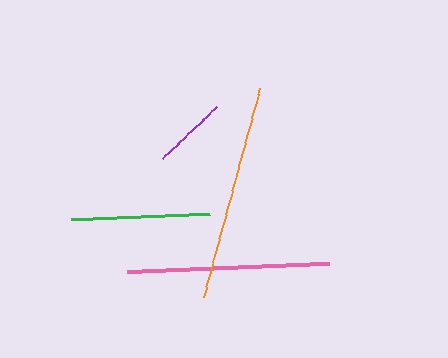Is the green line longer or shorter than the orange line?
The orange line is longer than the green line.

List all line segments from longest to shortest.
From longest to shortest: orange, pink, green, purple.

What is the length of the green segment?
The green segment is approximately 139 pixels long.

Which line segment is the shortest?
The purple line is the shortest at approximately 74 pixels.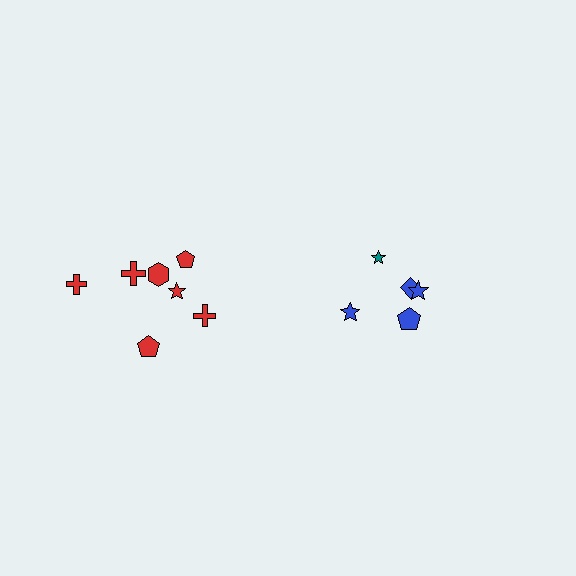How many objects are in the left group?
There are 7 objects.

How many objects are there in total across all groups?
There are 12 objects.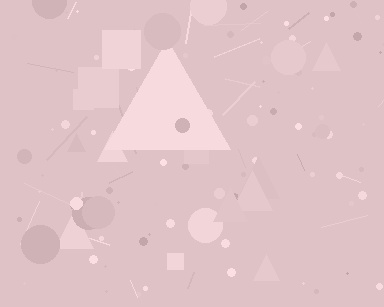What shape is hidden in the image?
A triangle is hidden in the image.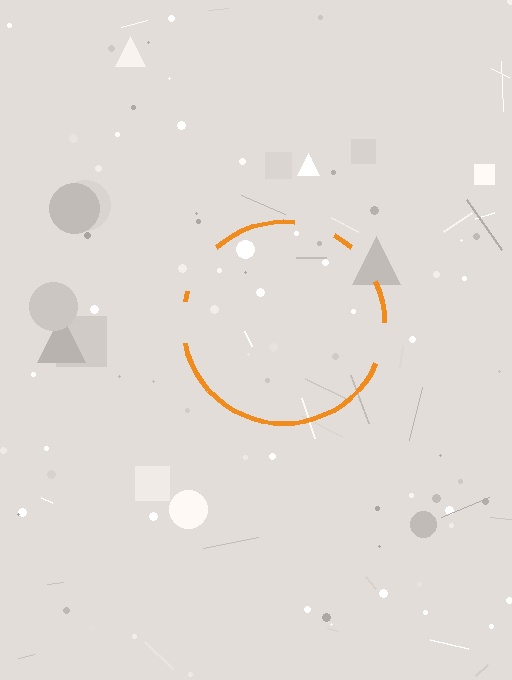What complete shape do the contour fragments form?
The contour fragments form a circle.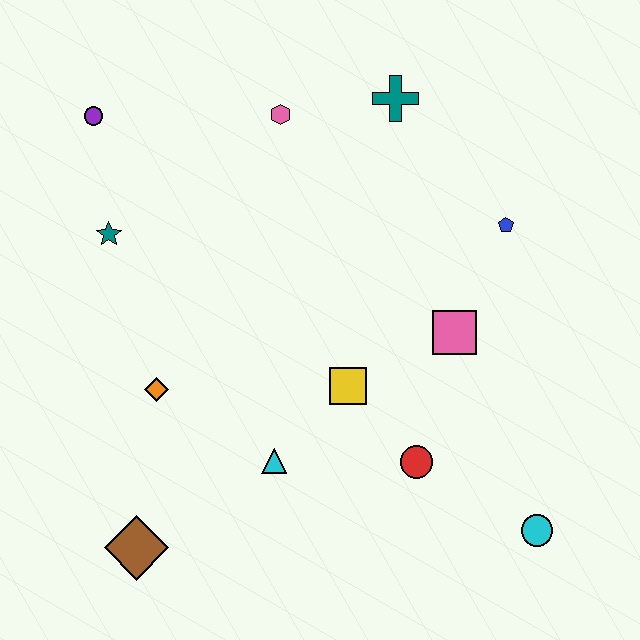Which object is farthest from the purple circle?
The cyan circle is farthest from the purple circle.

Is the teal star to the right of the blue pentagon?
No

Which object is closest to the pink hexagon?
The teal cross is closest to the pink hexagon.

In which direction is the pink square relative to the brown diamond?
The pink square is to the right of the brown diamond.